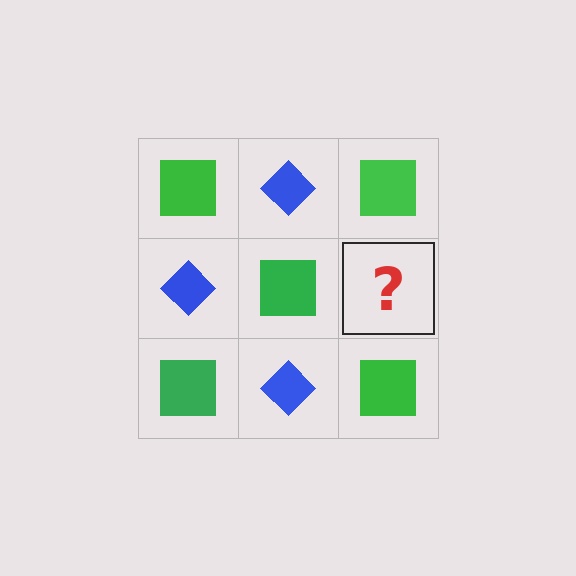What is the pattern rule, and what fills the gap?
The rule is that it alternates green square and blue diamond in a checkerboard pattern. The gap should be filled with a blue diamond.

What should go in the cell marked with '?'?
The missing cell should contain a blue diamond.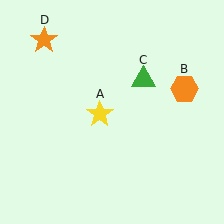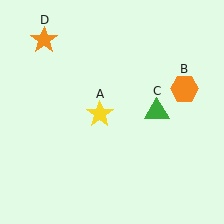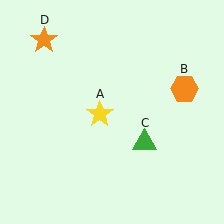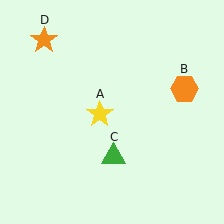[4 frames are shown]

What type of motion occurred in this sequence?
The green triangle (object C) rotated clockwise around the center of the scene.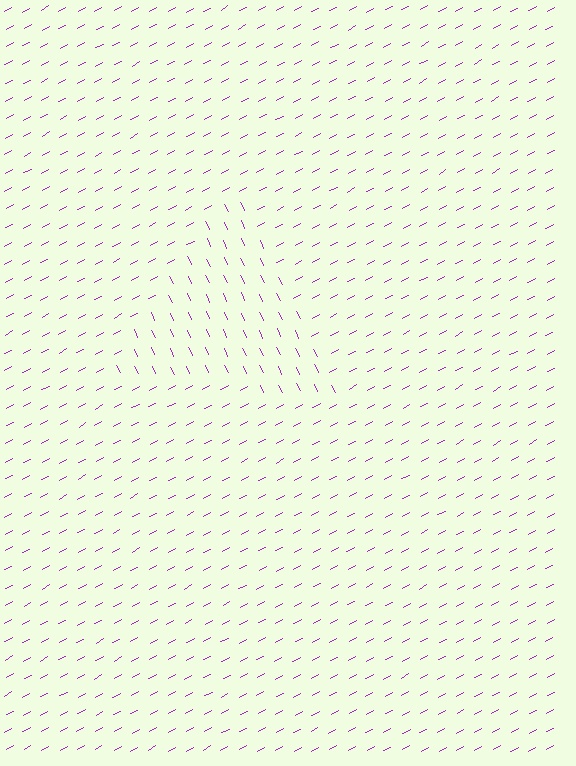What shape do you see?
I see a triangle.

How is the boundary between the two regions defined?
The boundary is defined purely by a change in line orientation (approximately 86 degrees difference). All lines are the same color and thickness.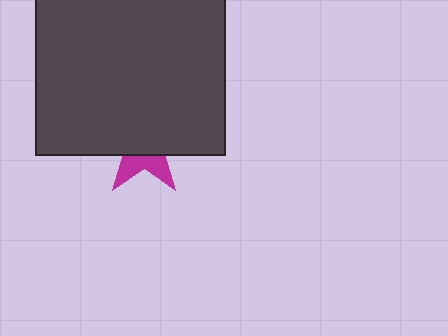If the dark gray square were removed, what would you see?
You would see the complete magenta star.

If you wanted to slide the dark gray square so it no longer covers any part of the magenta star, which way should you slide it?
Slide it up — that is the most direct way to separate the two shapes.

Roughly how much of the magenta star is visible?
A small part of it is visible (roughly 34%).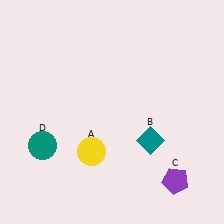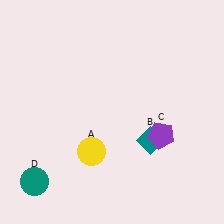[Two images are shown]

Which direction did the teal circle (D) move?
The teal circle (D) moved down.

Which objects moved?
The objects that moved are: the purple pentagon (C), the teal circle (D).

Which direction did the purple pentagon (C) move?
The purple pentagon (C) moved up.